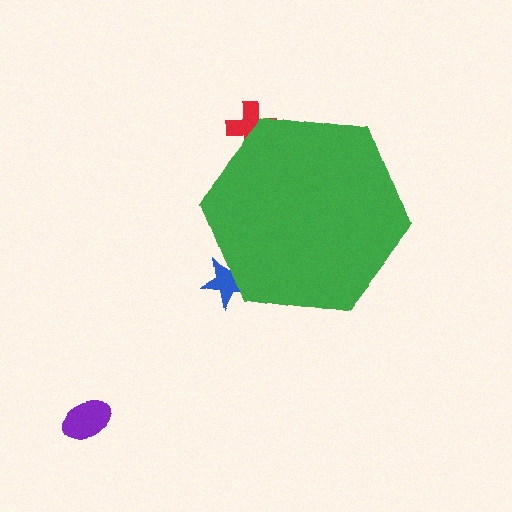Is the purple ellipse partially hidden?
No, the purple ellipse is fully visible.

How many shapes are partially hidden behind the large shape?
2 shapes are partially hidden.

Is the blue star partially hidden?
Yes, the blue star is partially hidden behind the green hexagon.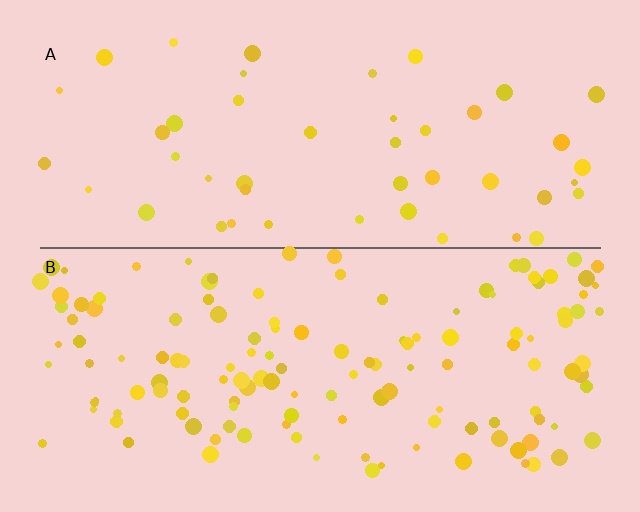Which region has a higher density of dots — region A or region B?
B (the bottom).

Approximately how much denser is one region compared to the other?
Approximately 2.9× — region B over region A.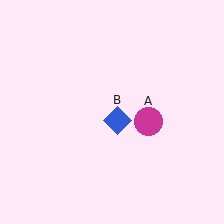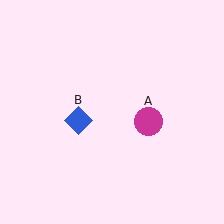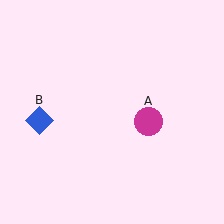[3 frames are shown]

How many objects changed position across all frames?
1 object changed position: blue diamond (object B).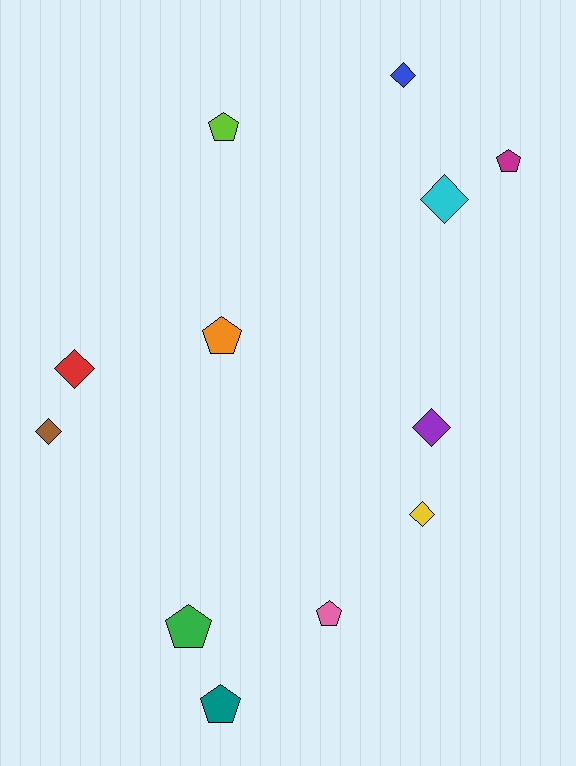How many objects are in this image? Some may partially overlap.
There are 12 objects.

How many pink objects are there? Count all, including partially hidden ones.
There is 1 pink object.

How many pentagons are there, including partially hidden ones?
There are 6 pentagons.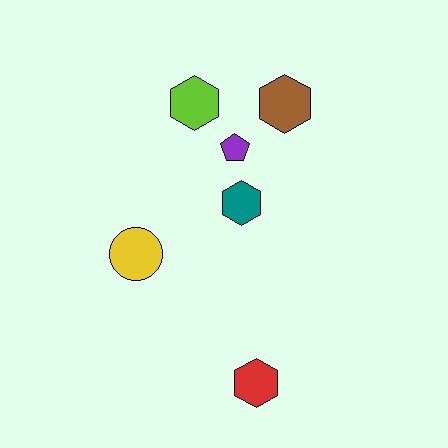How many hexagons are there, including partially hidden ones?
There are 4 hexagons.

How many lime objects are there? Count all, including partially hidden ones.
There is 1 lime object.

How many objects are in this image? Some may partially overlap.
There are 6 objects.